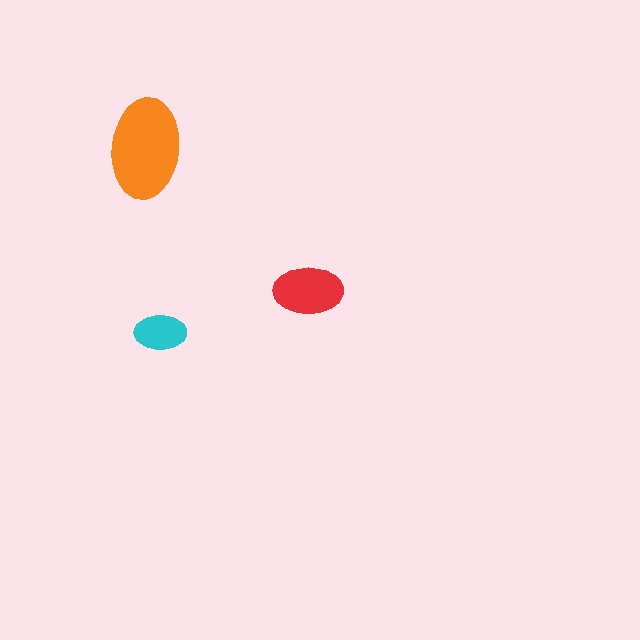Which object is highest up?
The orange ellipse is topmost.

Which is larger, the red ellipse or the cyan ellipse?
The red one.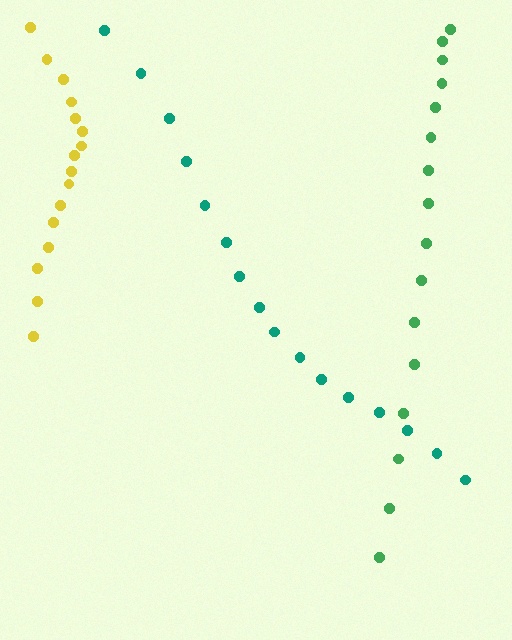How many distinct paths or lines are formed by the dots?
There are 3 distinct paths.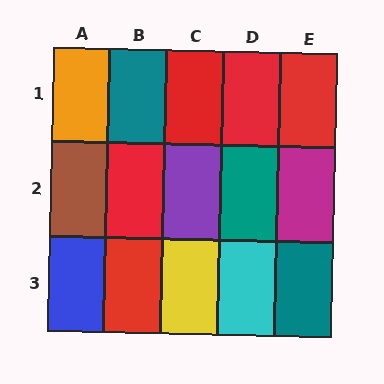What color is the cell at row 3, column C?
Yellow.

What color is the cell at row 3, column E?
Teal.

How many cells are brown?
1 cell is brown.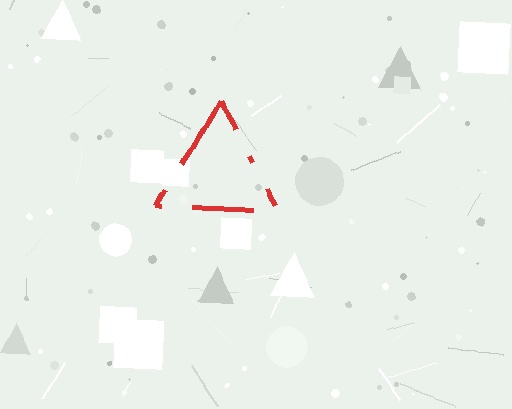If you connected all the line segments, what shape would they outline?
They would outline a triangle.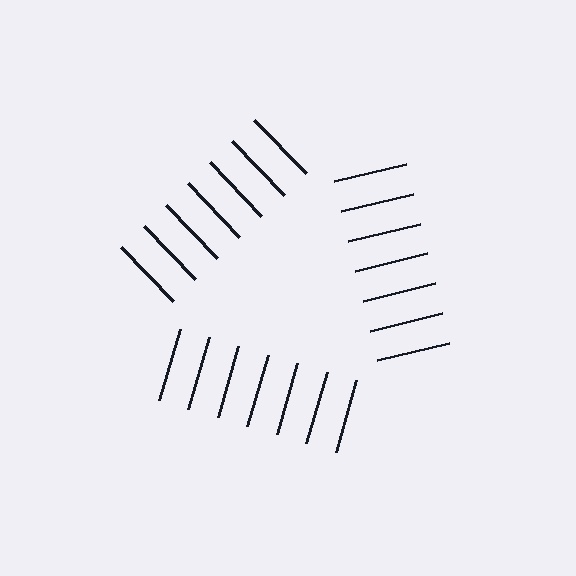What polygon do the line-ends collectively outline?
An illusory triangle — the line segments terminate on its edges but no continuous stroke is drawn.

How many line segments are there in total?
21 — 7 along each of the 3 edges.